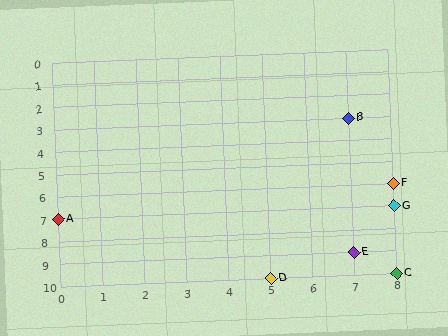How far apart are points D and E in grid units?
Points D and E are 2 columns and 1 row apart (about 2.2 grid units diagonally).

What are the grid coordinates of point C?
Point C is at grid coordinates (8, 10).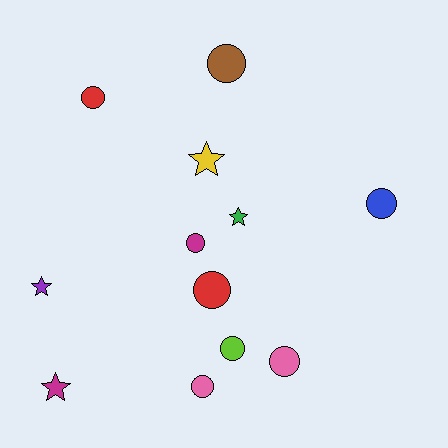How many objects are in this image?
There are 12 objects.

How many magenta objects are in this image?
There are 2 magenta objects.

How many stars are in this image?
There are 4 stars.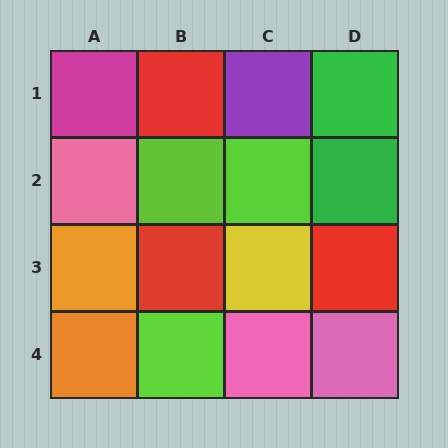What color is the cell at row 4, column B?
Lime.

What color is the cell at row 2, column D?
Green.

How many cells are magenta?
1 cell is magenta.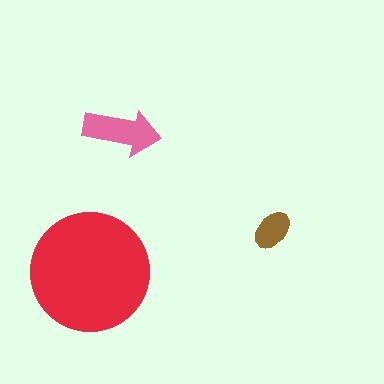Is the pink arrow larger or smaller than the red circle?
Smaller.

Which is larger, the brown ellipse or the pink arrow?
The pink arrow.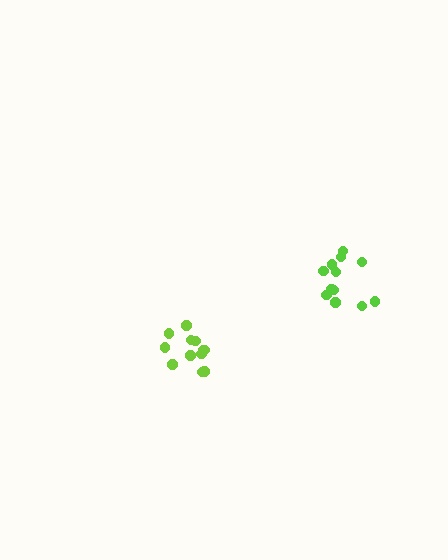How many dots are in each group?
Group 1: 12 dots, Group 2: 12 dots (24 total).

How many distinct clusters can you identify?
There are 2 distinct clusters.